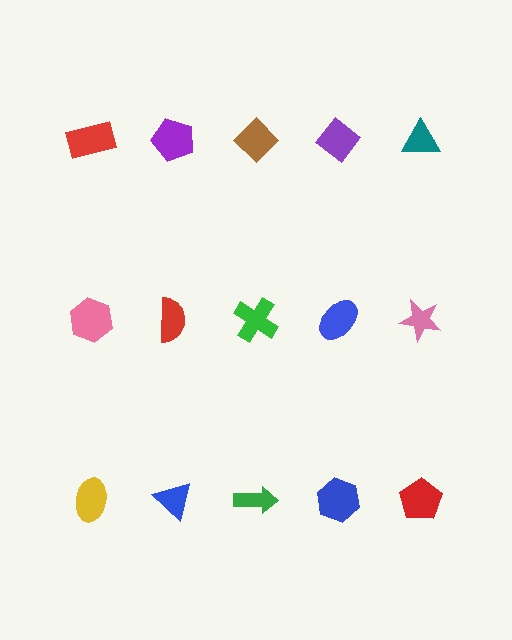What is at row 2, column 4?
A blue ellipse.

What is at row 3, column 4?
A blue hexagon.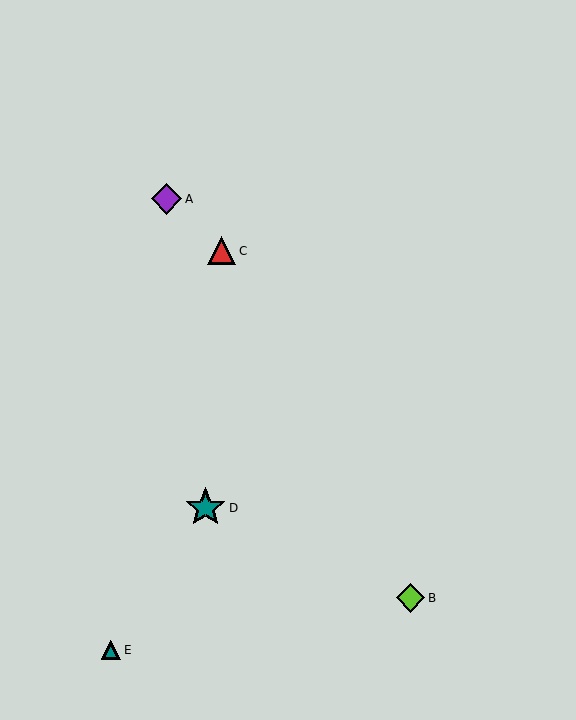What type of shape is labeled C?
Shape C is a red triangle.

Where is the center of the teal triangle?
The center of the teal triangle is at (111, 650).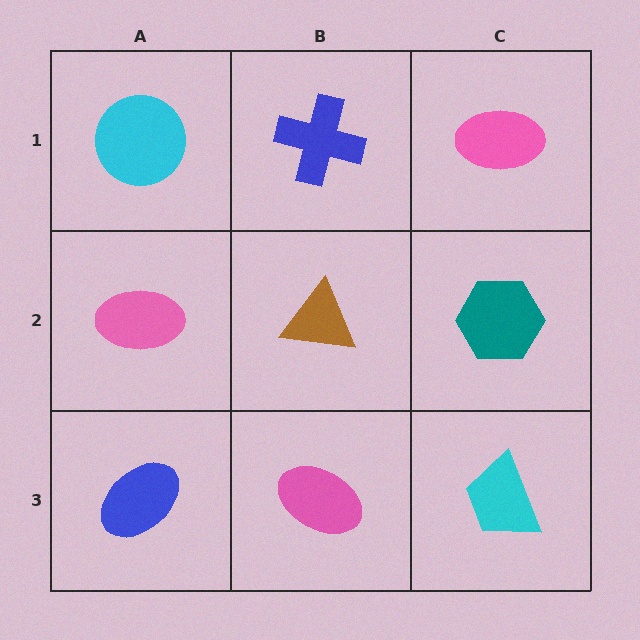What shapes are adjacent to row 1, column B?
A brown triangle (row 2, column B), a cyan circle (row 1, column A), a pink ellipse (row 1, column C).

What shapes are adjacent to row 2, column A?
A cyan circle (row 1, column A), a blue ellipse (row 3, column A), a brown triangle (row 2, column B).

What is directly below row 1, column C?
A teal hexagon.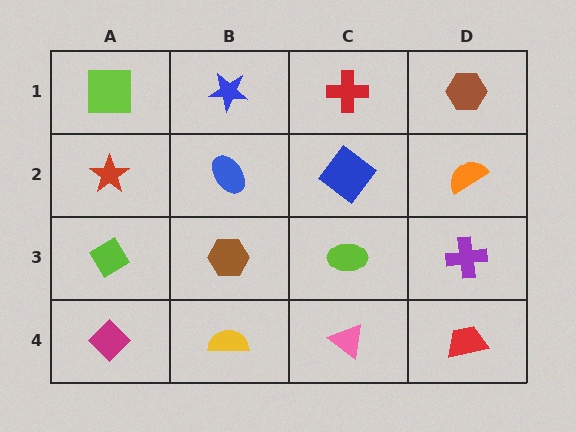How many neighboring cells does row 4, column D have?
2.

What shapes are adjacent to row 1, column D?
An orange semicircle (row 2, column D), a red cross (row 1, column C).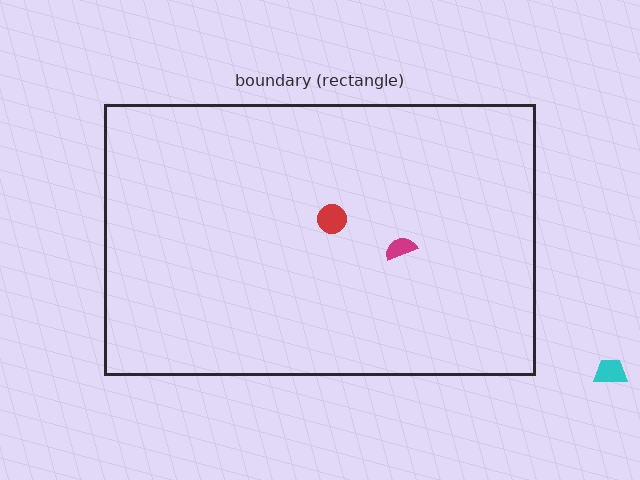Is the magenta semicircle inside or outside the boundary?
Inside.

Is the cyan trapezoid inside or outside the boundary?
Outside.